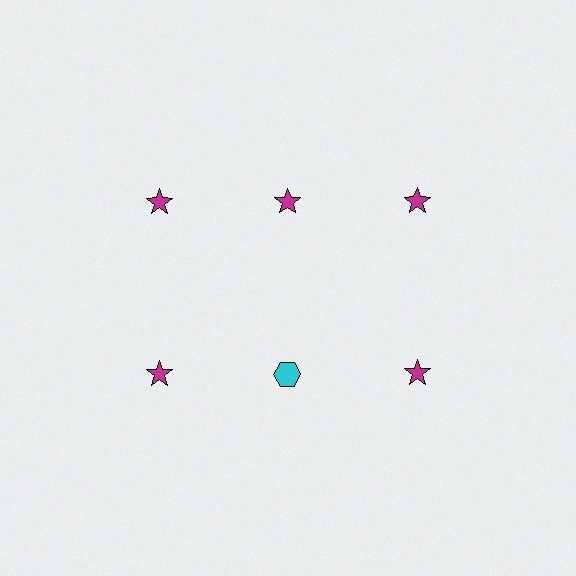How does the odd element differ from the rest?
It differs in both color (cyan instead of magenta) and shape (hexagon instead of star).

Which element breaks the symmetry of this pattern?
The cyan hexagon in the second row, second from left column breaks the symmetry. All other shapes are magenta stars.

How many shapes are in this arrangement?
There are 6 shapes arranged in a grid pattern.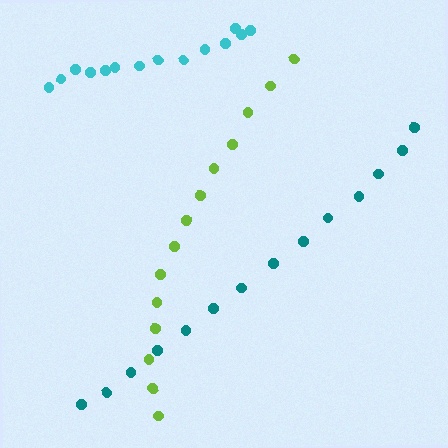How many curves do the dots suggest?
There are 3 distinct paths.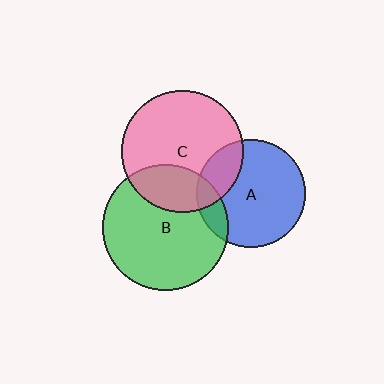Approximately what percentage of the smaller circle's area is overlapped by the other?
Approximately 25%.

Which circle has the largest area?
Circle B (green).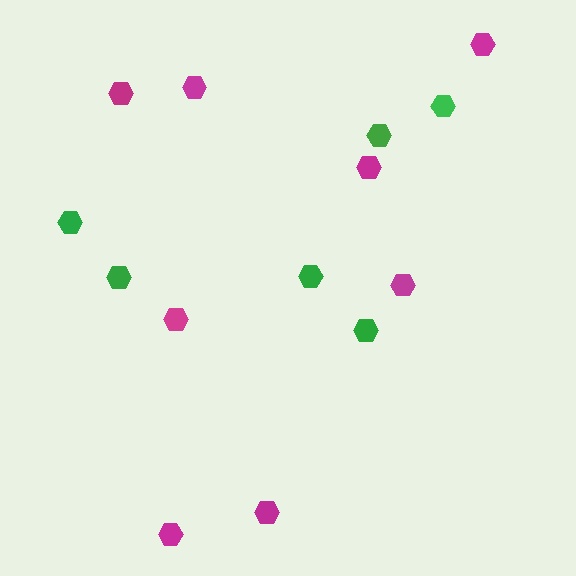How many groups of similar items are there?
There are 2 groups: one group of magenta hexagons (8) and one group of green hexagons (6).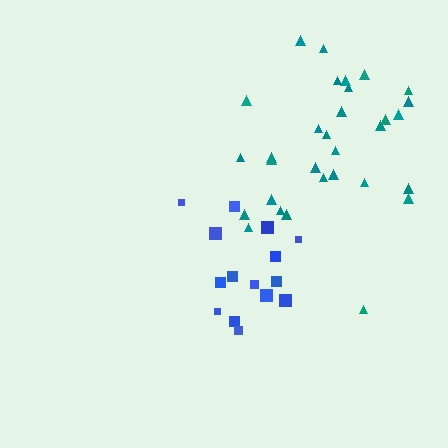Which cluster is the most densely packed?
Teal.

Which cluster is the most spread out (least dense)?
Blue.